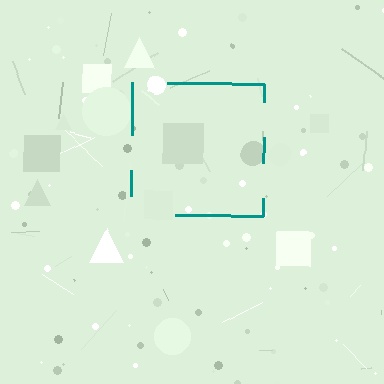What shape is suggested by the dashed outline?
The dashed outline suggests a square.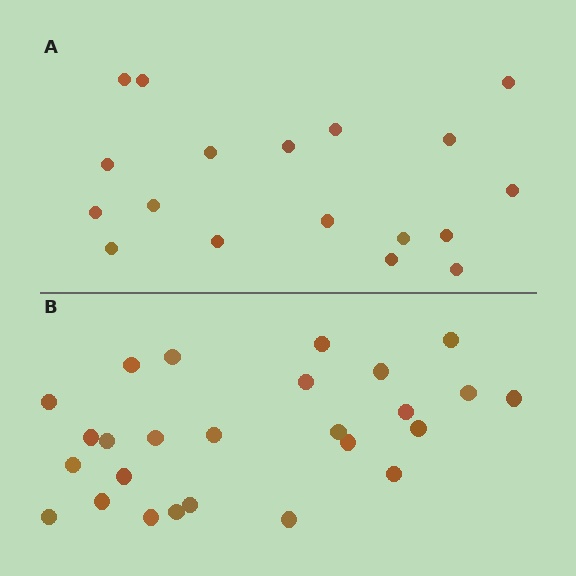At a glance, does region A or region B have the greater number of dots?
Region B (the bottom region) has more dots.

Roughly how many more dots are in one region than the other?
Region B has roughly 8 or so more dots than region A.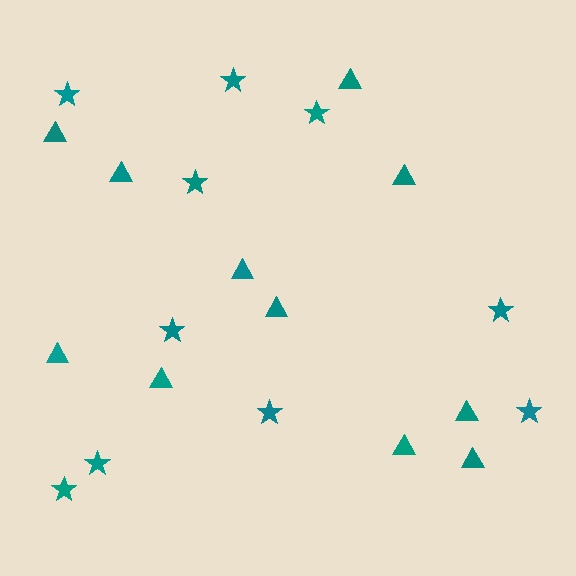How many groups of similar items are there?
There are 2 groups: one group of triangles (11) and one group of stars (10).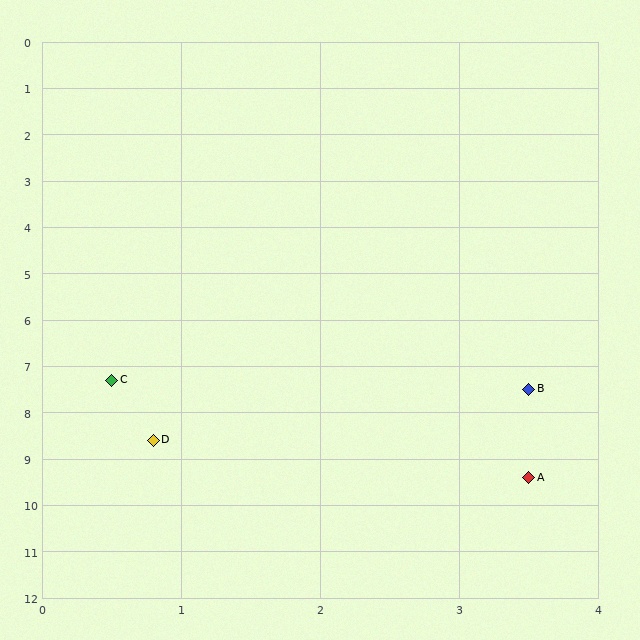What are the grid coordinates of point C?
Point C is at approximately (0.5, 7.3).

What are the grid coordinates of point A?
Point A is at approximately (3.5, 9.4).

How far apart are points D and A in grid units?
Points D and A are about 2.8 grid units apart.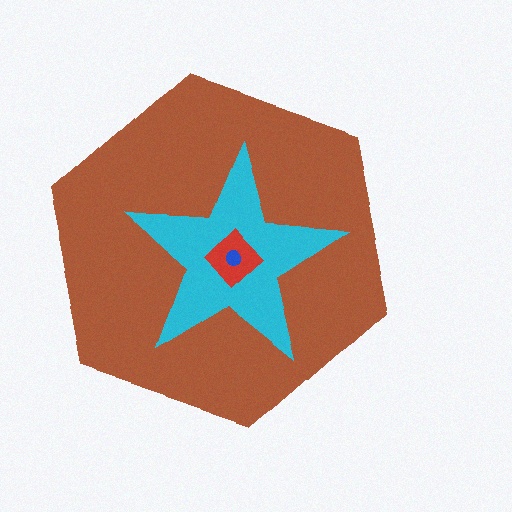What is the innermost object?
The blue circle.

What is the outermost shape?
The brown hexagon.